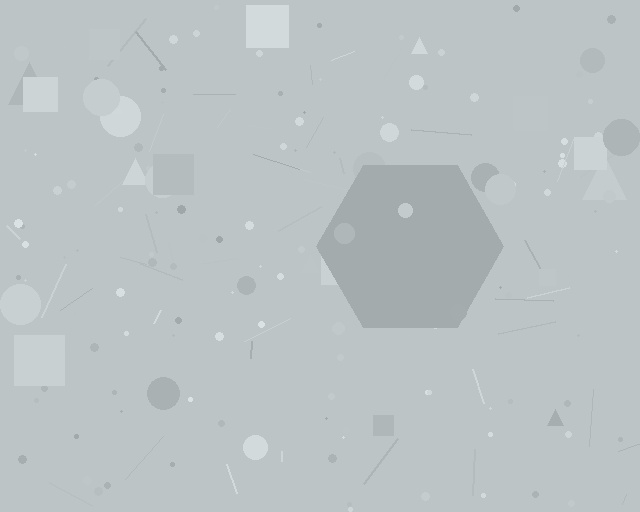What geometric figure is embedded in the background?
A hexagon is embedded in the background.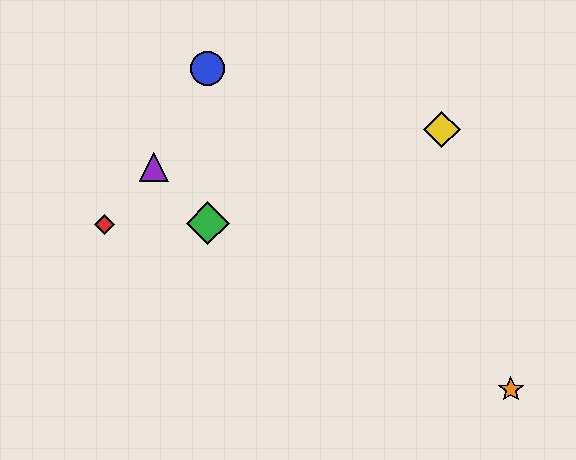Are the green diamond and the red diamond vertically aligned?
No, the green diamond is at x≈208 and the red diamond is at x≈105.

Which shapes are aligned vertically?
The blue circle, the green diamond are aligned vertically.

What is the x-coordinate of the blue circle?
The blue circle is at x≈208.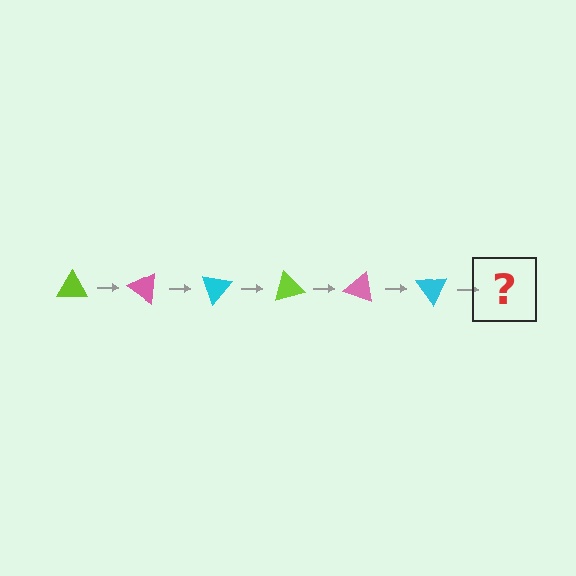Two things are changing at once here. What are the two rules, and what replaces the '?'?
The two rules are that it rotates 35 degrees each step and the color cycles through lime, pink, and cyan. The '?' should be a lime triangle, rotated 210 degrees from the start.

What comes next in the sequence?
The next element should be a lime triangle, rotated 210 degrees from the start.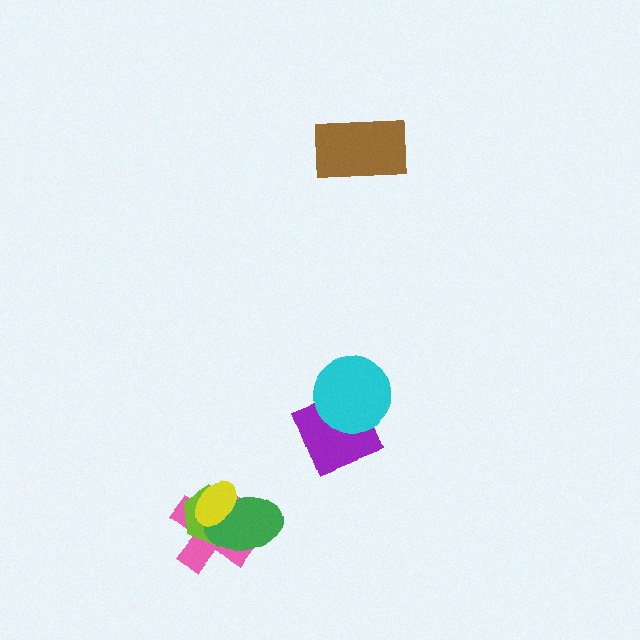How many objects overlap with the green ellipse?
3 objects overlap with the green ellipse.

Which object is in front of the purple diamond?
The cyan circle is in front of the purple diamond.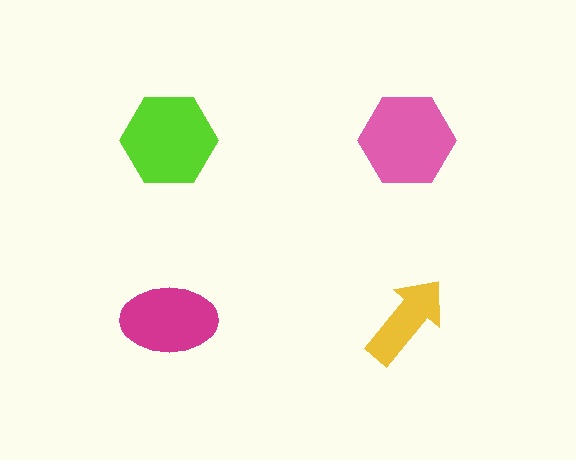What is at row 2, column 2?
A yellow arrow.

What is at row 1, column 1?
A lime hexagon.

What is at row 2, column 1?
A magenta ellipse.